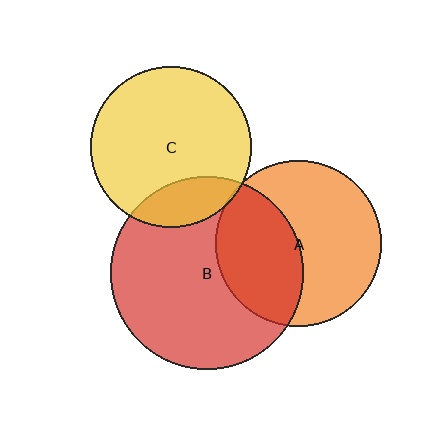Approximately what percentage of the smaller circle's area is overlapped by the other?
Approximately 20%.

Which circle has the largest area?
Circle B (red).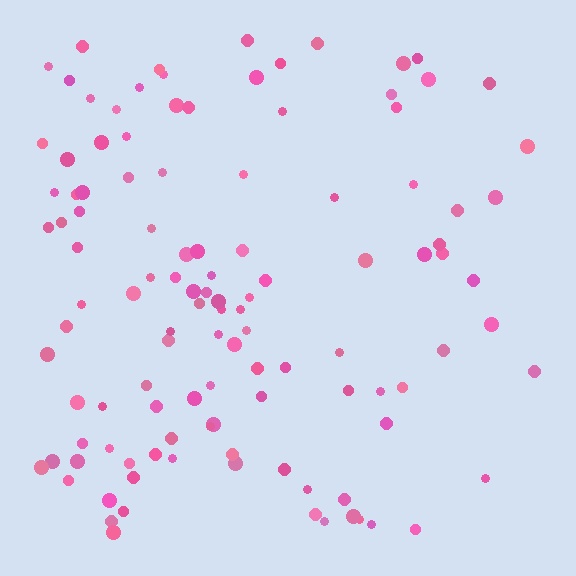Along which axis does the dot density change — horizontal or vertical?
Horizontal.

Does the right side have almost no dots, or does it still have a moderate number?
Still a moderate number, just noticeably fewer than the left.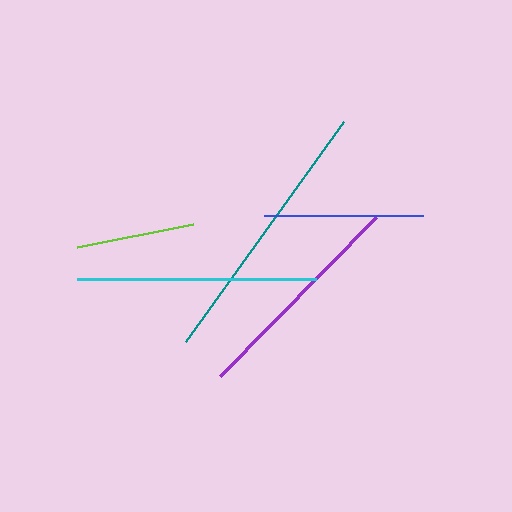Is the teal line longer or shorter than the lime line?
The teal line is longer than the lime line.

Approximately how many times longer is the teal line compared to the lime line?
The teal line is approximately 2.3 times the length of the lime line.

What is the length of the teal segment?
The teal segment is approximately 271 pixels long.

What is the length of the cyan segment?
The cyan segment is approximately 239 pixels long.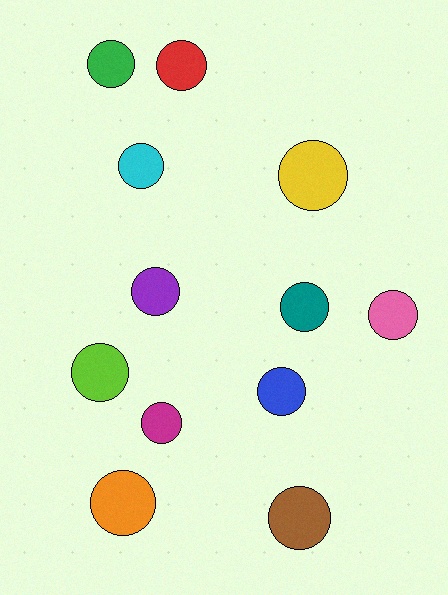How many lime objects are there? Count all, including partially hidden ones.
There is 1 lime object.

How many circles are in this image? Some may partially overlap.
There are 12 circles.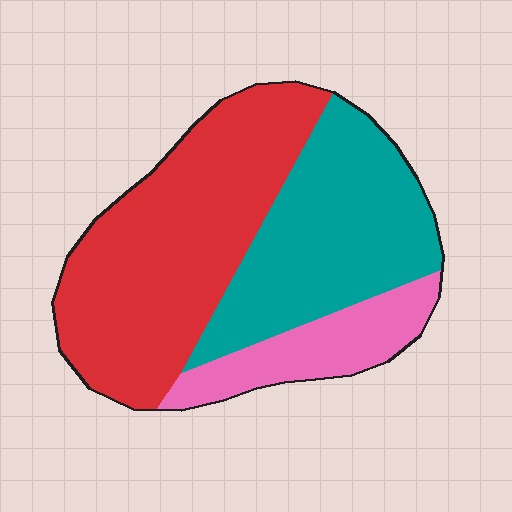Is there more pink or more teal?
Teal.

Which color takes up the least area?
Pink, at roughly 15%.